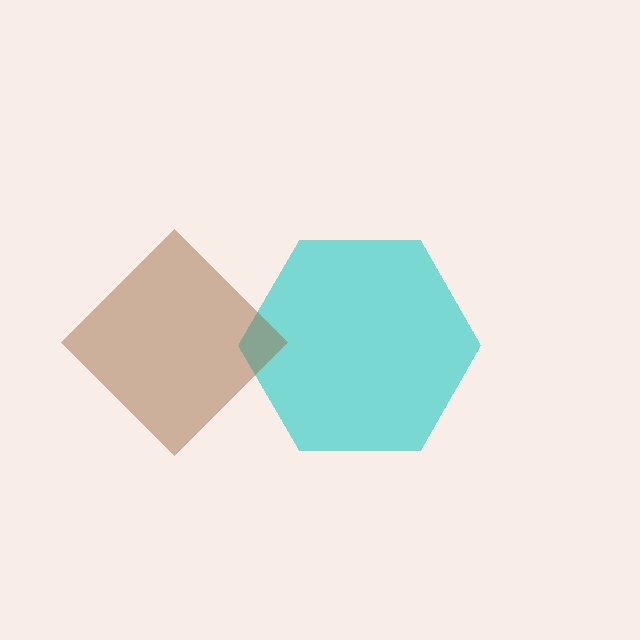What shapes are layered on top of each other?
The layered shapes are: a cyan hexagon, a brown diamond.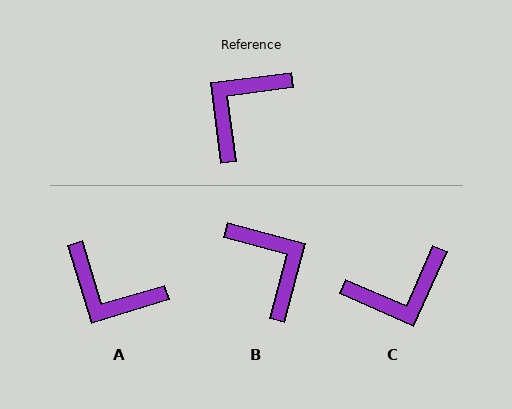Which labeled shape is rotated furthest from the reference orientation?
C, about 149 degrees away.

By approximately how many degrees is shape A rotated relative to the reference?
Approximately 99 degrees counter-clockwise.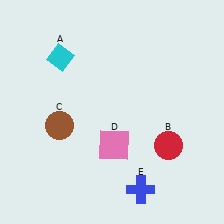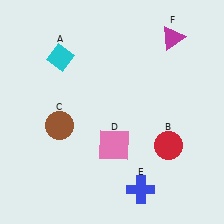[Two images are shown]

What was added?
A magenta triangle (F) was added in Image 2.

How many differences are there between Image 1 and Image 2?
There is 1 difference between the two images.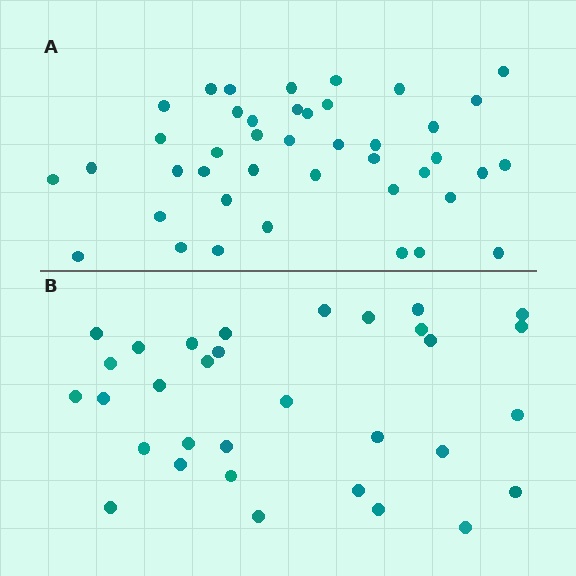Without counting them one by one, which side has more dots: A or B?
Region A (the top region) has more dots.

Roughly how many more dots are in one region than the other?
Region A has roughly 10 or so more dots than region B.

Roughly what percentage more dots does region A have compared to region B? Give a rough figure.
About 30% more.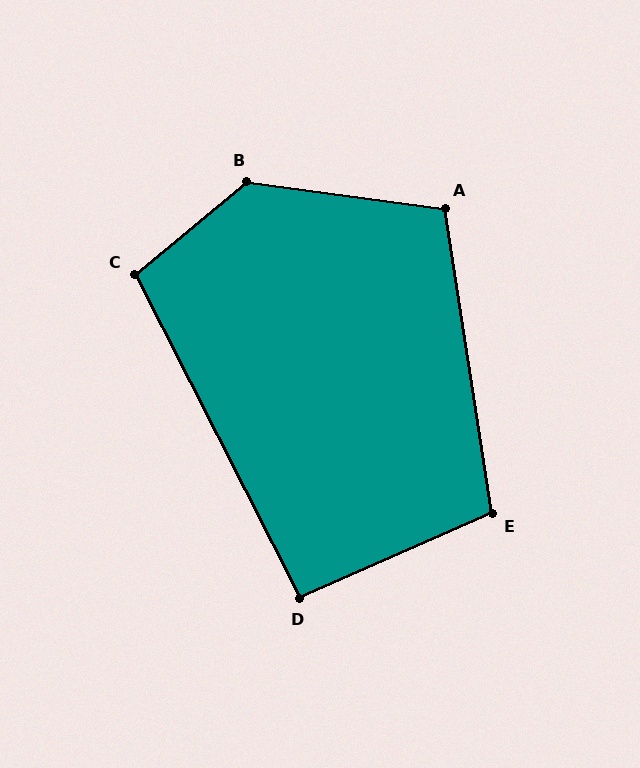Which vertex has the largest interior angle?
B, at approximately 132 degrees.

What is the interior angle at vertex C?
Approximately 103 degrees (obtuse).